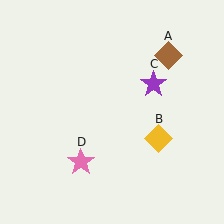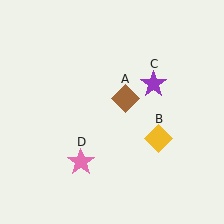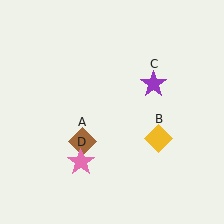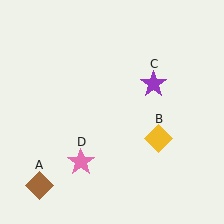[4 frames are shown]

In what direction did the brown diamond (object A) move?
The brown diamond (object A) moved down and to the left.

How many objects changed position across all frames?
1 object changed position: brown diamond (object A).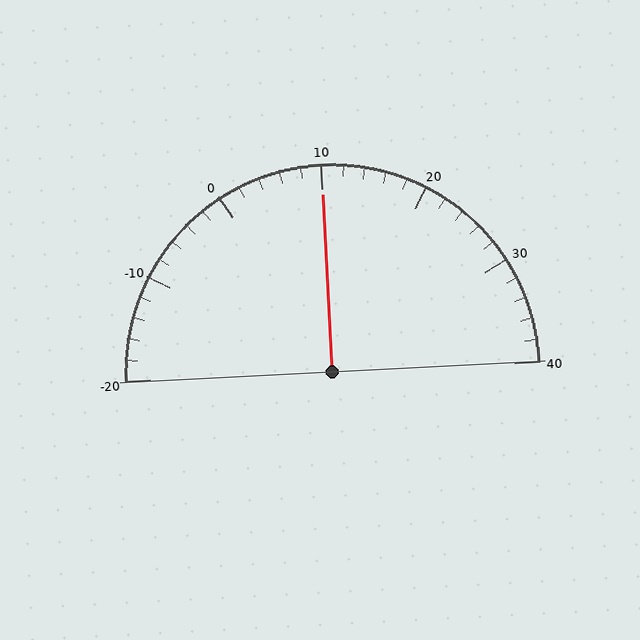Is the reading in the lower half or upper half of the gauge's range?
The reading is in the upper half of the range (-20 to 40).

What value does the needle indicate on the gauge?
The needle indicates approximately 10.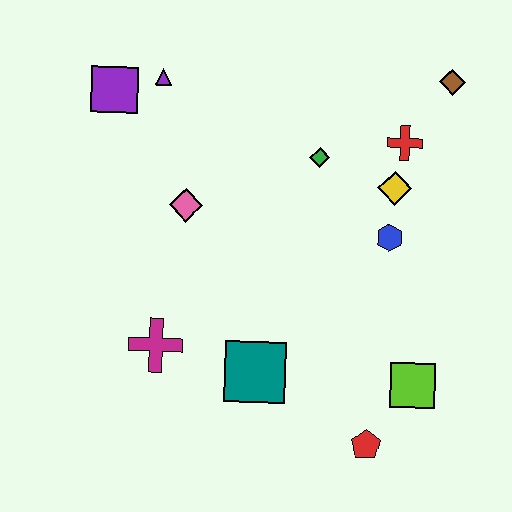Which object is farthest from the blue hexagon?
The purple square is farthest from the blue hexagon.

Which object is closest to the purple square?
The purple triangle is closest to the purple square.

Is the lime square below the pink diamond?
Yes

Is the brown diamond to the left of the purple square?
No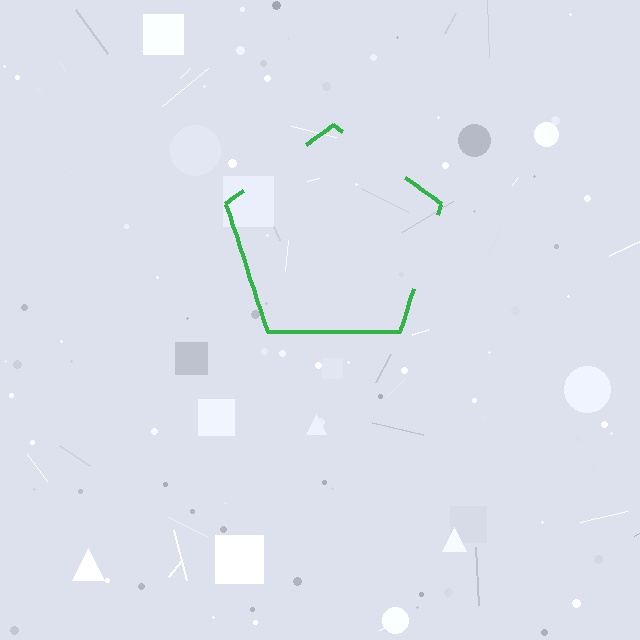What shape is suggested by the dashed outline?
The dashed outline suggests a pentagon.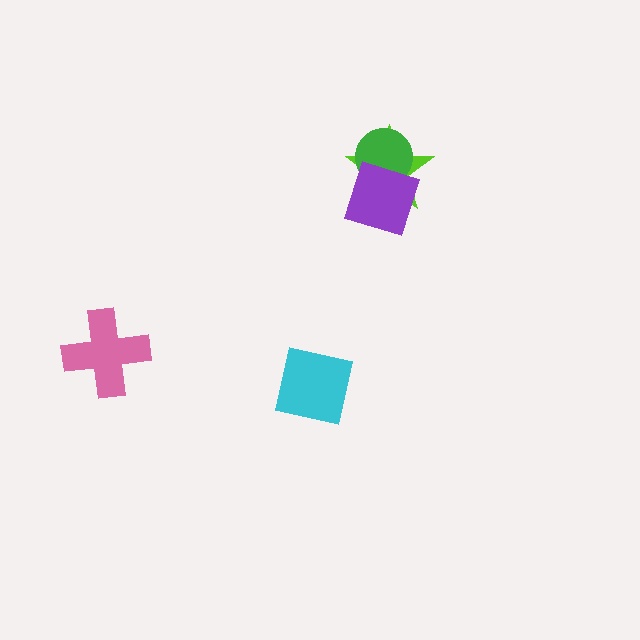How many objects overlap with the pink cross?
0 objects overlap with the pink cross.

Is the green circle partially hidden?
Yes, it is partially covered by another shape.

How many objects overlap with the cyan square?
0 objects overlap with the cyan square.